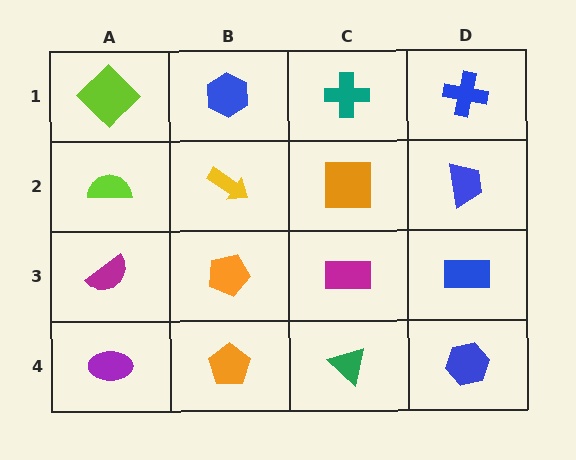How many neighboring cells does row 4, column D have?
2.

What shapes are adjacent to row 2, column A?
A lime diamond (row 1, column A), a magenta semicircle (row 3, column A), a yellow arrow (row 2, column B).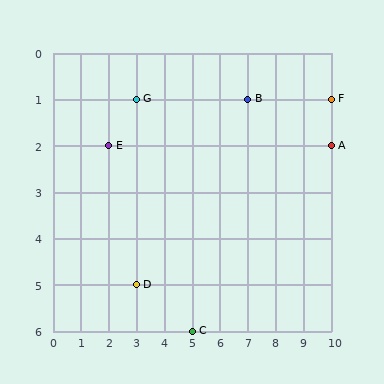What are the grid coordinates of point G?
Point G is at grid coordinates (3, 1).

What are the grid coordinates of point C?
Point C is at grid coordinates (5, 6).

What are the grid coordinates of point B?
Point B is at grid coordinates (7, 1).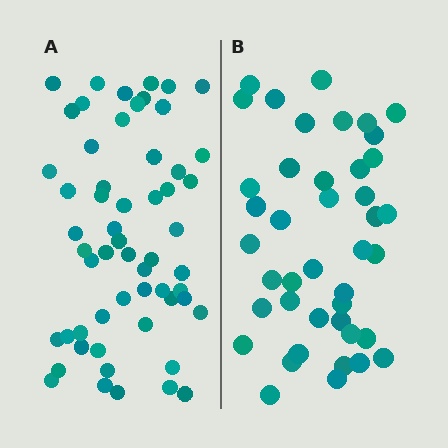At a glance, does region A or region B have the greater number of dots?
Region A (the left region) has more dots.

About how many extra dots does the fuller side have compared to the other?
Region A has approximately 15 more dots than region B.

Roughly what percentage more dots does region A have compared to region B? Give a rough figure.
About 35% more.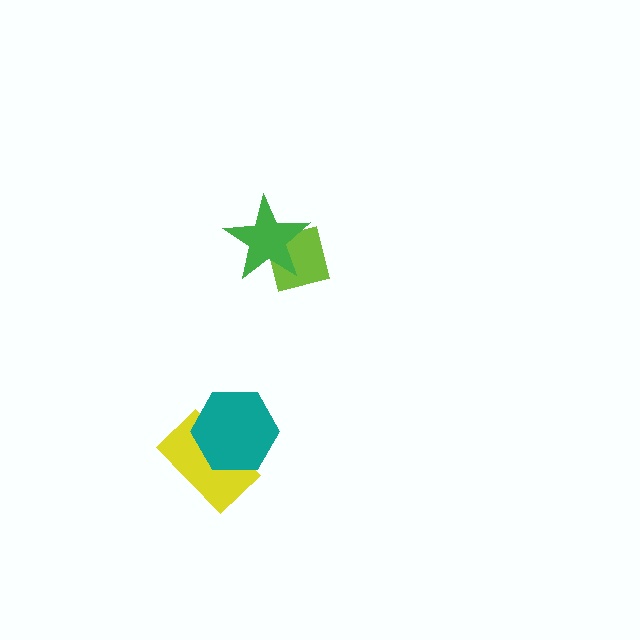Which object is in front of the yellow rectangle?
The teal hexagon is in front of the yellow rectangle.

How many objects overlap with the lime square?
1 object overlaps with the lime square.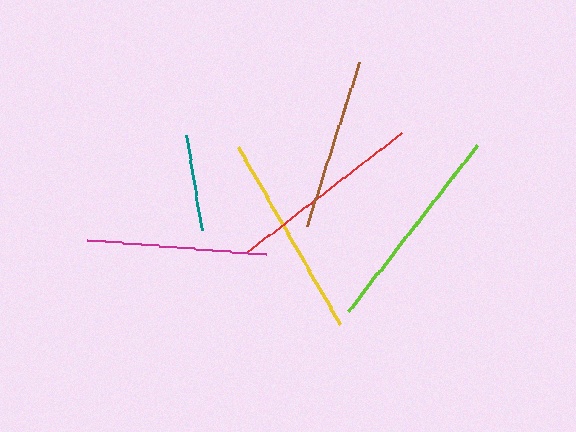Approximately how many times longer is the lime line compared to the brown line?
The lime line is approximately 1.2 times the length of the brown line.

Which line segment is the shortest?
The teal line is the shortest at approximately 95 pixels.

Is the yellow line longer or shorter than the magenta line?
The yellow line is longer than the magenta line.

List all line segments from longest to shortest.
From longest to shortest: lime, yellow, red, magenta, brown, teal.